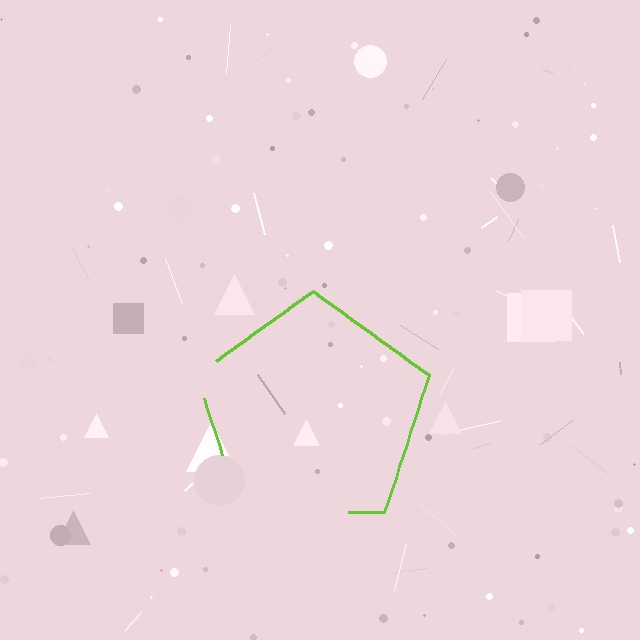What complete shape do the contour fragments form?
The contour fragments form a pentagon.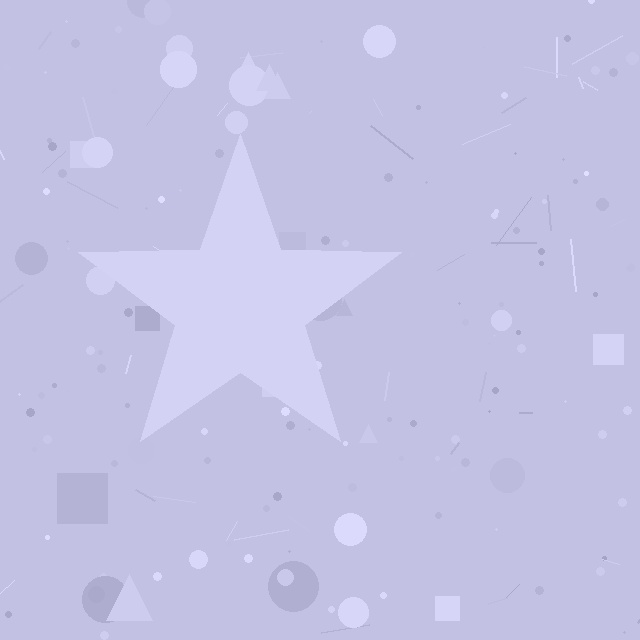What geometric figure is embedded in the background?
A star is embedded in the background.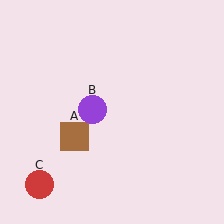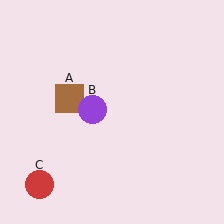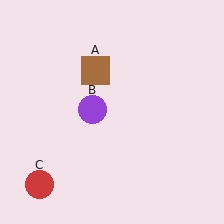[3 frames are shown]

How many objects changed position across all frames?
1 object changed position: brown square (object A).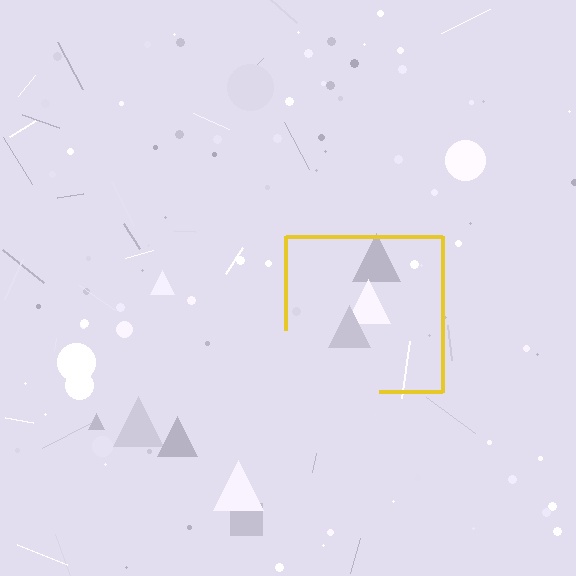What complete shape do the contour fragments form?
The contour fragments form a square.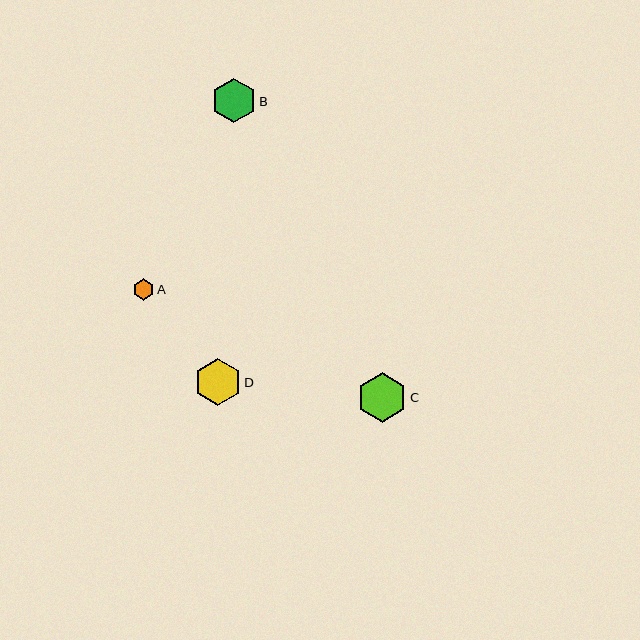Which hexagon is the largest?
Hexagon C is the largest with a size of approximately 49 pixels.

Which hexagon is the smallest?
Hexagon A is the smallest with a size of approximately 21 pixels.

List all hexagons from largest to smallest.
From largest to smallest: C, D, B, A.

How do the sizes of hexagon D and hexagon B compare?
Hexagon D and hexagon B are approximately the same size.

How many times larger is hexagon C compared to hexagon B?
Hexagon C is approximately 1.1 times the size of hexagon B.